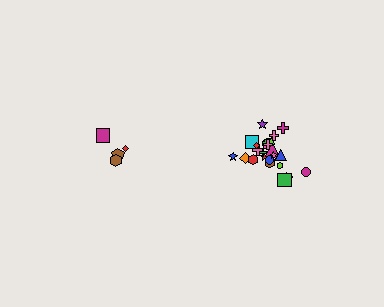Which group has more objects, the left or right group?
The right group.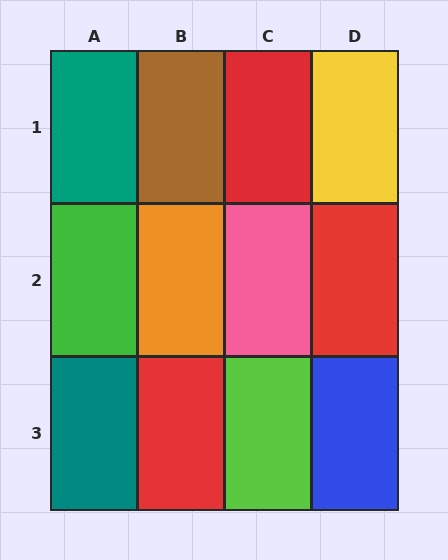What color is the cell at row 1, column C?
Red.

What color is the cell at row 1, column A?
Teal.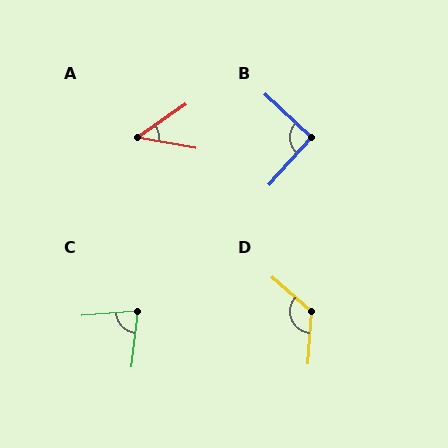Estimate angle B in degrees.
Approximately 92 degrees.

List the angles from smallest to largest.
A (45°), C (79°), B (92°), D (127°).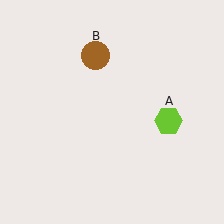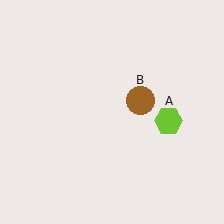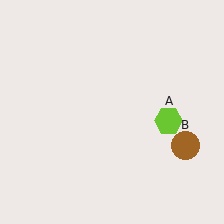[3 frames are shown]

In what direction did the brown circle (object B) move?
The brown circle (object B) moved down and to the right.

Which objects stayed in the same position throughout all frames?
Lime hexagon (object A) remained stationary.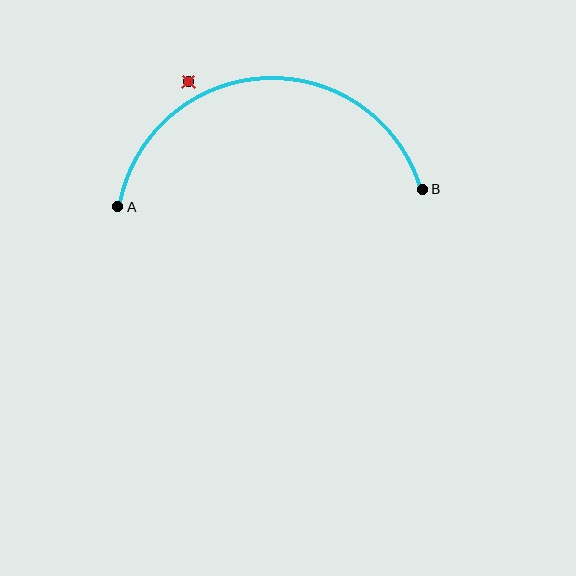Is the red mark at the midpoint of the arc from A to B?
No — the red mark does not lie on the arc at all. It sits slightly outside the curve.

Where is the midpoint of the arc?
The arc midpoint is the point on the curve farthest from the straight line joining A and B. It sits above that line.